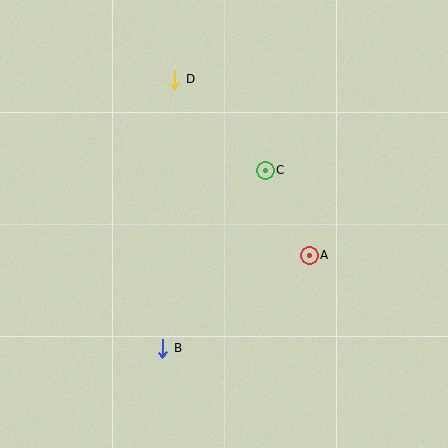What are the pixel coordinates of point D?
Point D is at (175, 79).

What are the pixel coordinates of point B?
Point B is at (163, 348).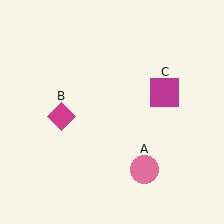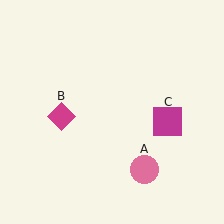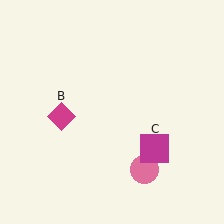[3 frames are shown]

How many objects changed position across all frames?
1 object changed position: magenta square (object C).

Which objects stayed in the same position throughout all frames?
Pink circle (object A) and magenta diamond (object B) remained stationary.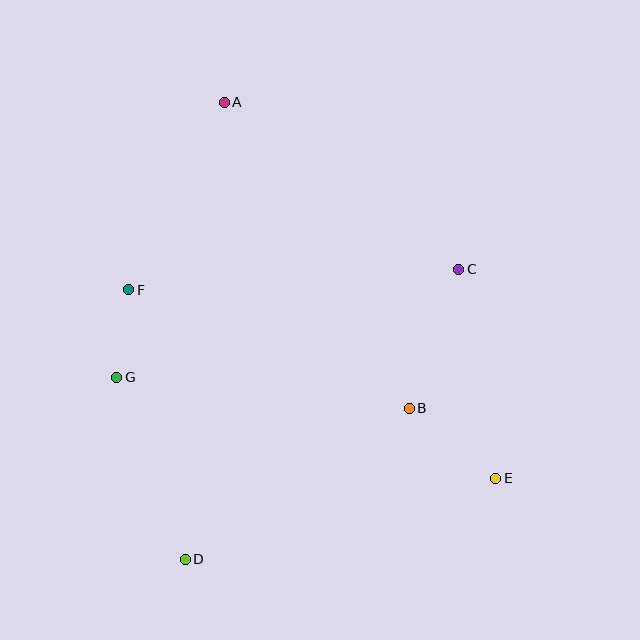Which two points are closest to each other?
Points F and G are closest to each other.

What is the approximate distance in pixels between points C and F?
The distance between C and F is approximately 330 pixels.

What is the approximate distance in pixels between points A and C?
The distance between A and C is approximately 287 pixels.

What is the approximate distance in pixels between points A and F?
The distance between A and F is approximately 210 pixels.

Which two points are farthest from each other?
Points A and E are farthest from each other.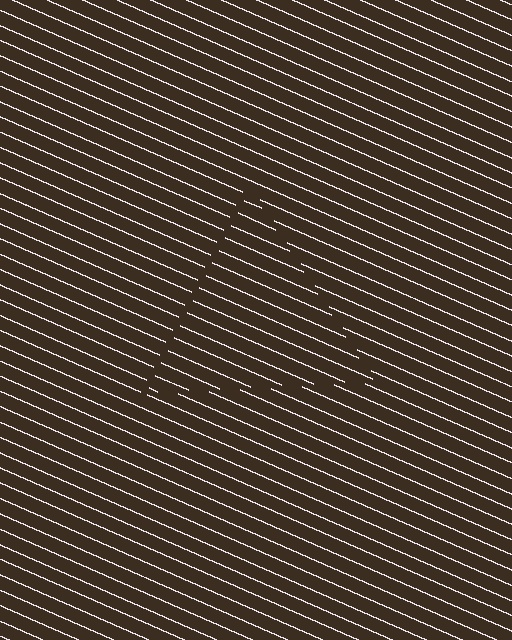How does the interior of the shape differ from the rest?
The interior of the shape contains the same grating, shifted by half a period — the contour is defined by the phase discontinuity where line-ends from the inner and outer gratings abut.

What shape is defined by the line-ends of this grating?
An illusory triangle. The interior of the shape contains the same grating, shifted by half a period — the contour is defined by the phase discontinuity where line-ends from the inner and outer gratings abut.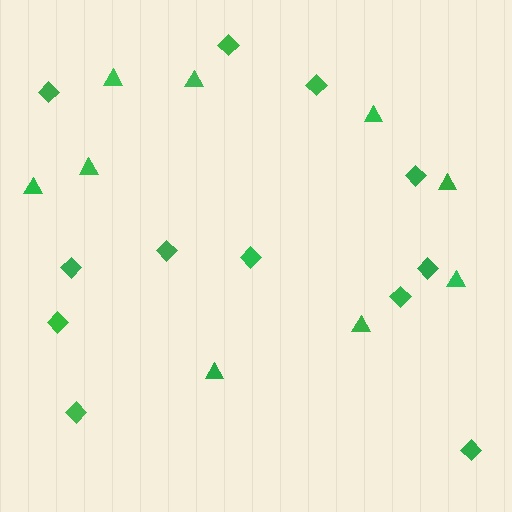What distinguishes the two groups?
There are 2 groups: one group of diamonds (12) and one group of triangles (9).